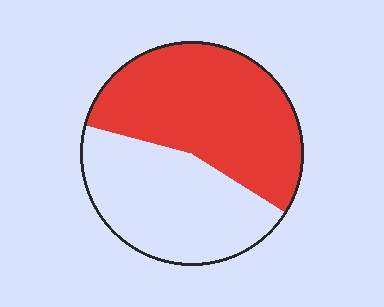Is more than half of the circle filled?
Yes.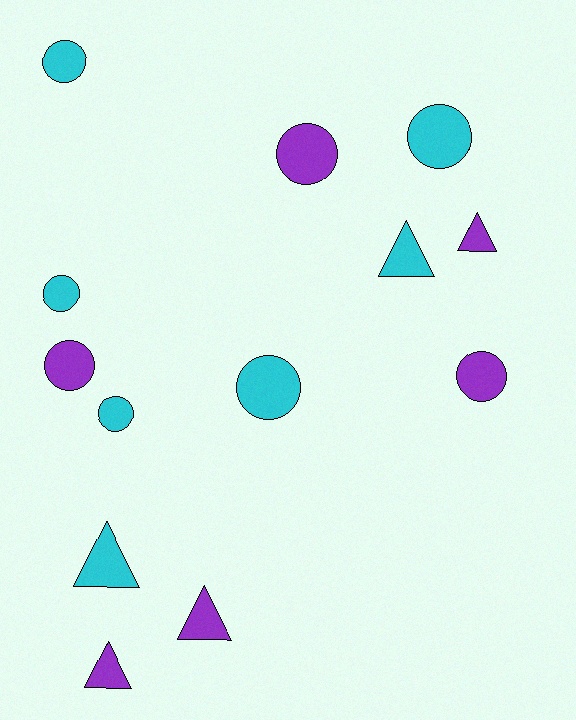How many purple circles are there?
There are 3 purple circles.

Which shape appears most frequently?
Circle, with 8 objects.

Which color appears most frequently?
Cyan, with 7 objects.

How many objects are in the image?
There are 13 objects.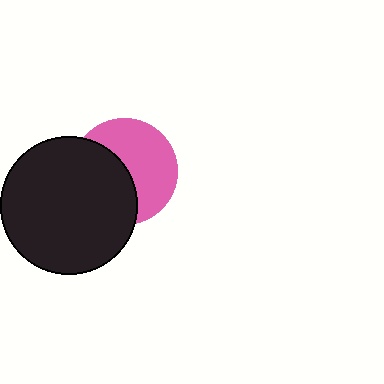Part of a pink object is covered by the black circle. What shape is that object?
It is a circle.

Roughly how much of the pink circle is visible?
About half of it is visible (roughly 54%).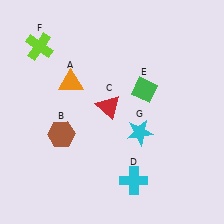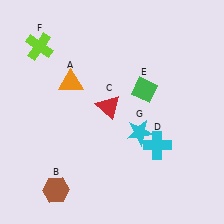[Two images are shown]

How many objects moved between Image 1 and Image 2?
2 objects moved between the two images.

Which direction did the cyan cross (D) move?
The cyan cross (D) moved up.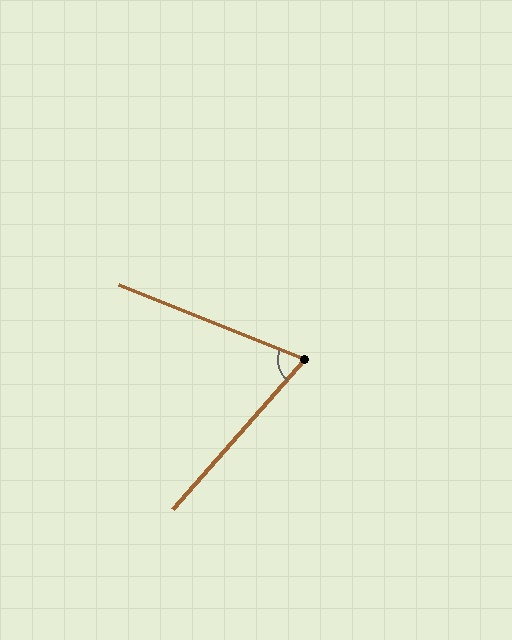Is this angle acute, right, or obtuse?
It is acute.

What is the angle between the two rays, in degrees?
Approximately 70 degrees.